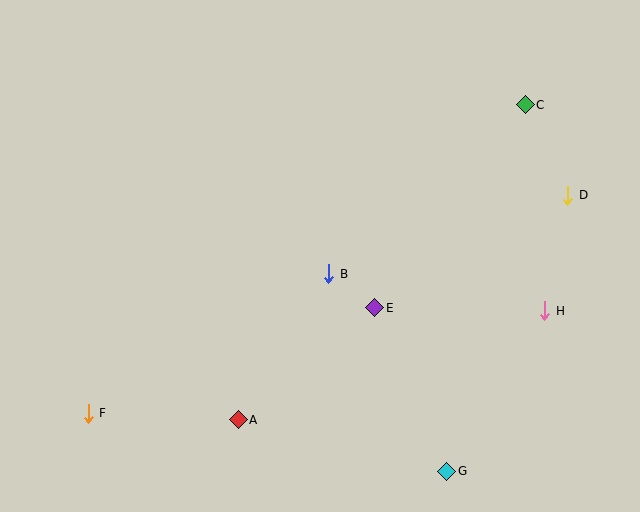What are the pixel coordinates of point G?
Point G is at (447, 471).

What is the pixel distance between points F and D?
The distance between F and D is 526 pixels.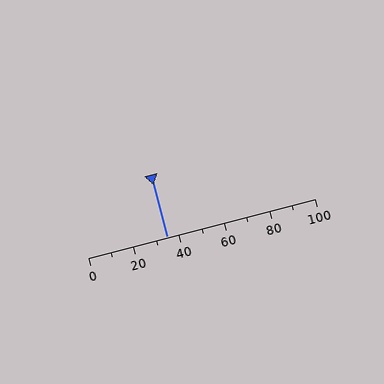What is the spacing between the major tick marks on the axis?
The major ticks are spaced 20 apart.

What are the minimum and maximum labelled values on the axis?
The axis runs from 0 to 100.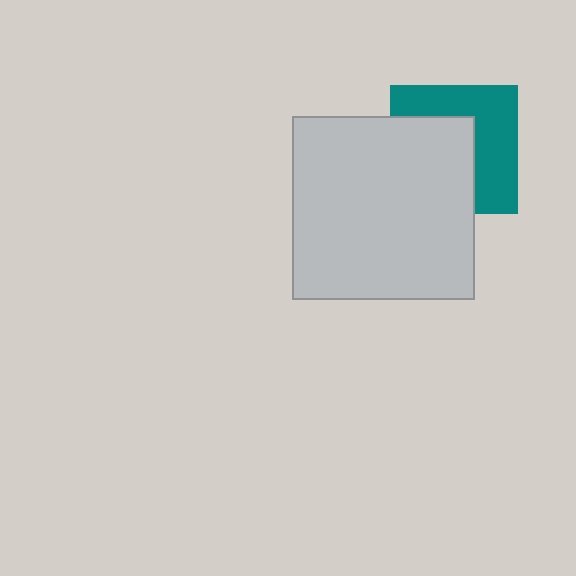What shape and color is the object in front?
The object in front is a light gray square.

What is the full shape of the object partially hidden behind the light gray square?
The partially hidden object is a teal square.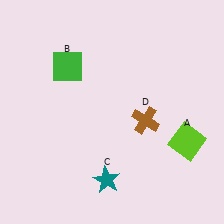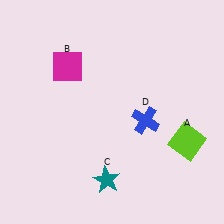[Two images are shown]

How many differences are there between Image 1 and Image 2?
There are 2 differences between the two images.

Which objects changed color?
B changed from green to magenta. D changed from brown to blue.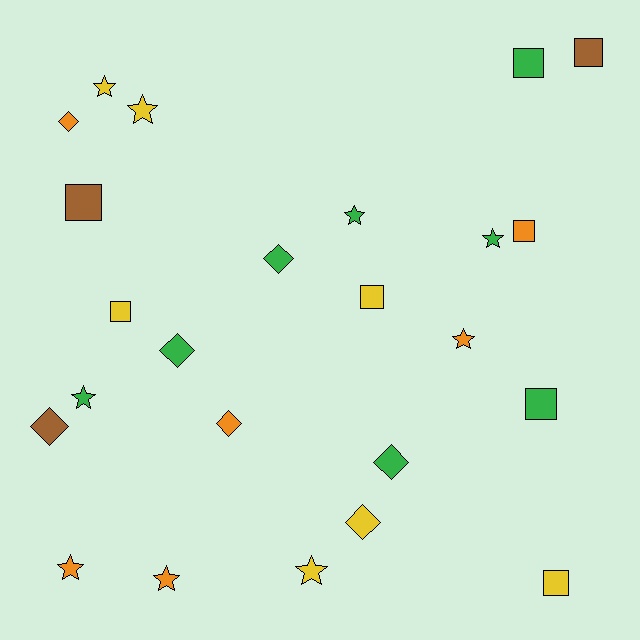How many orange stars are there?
There are 3 orange stars.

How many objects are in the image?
There are 24 objects.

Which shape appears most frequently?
Star, with 9 objects.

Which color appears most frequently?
Green, with 8 objects.